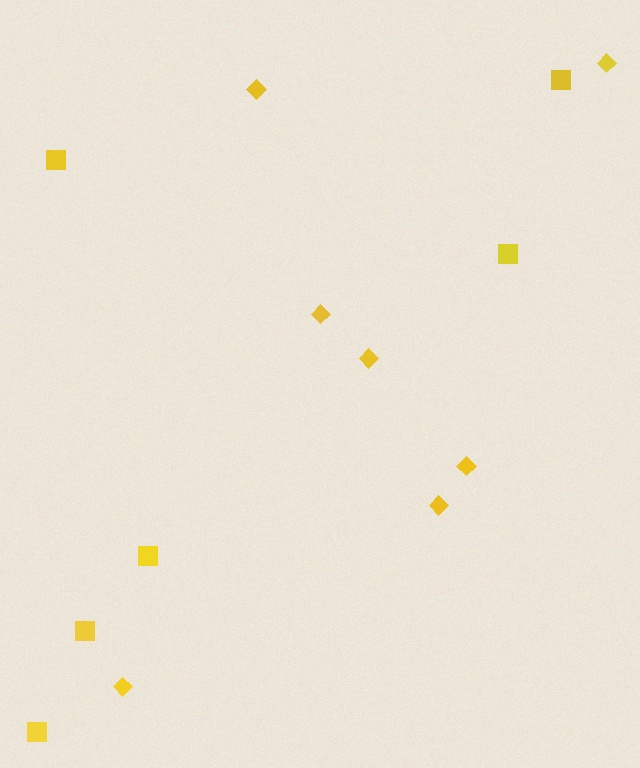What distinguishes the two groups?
There are 2 groups: one group of squares (6) and one group of diamonds (7).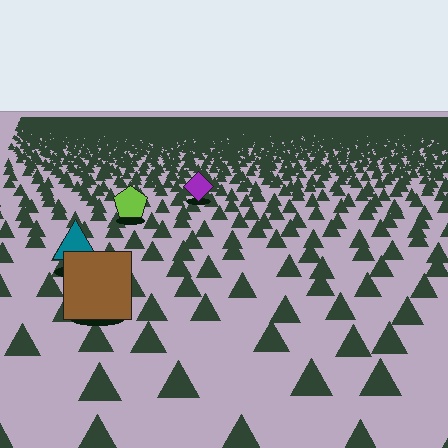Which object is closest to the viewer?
The brown square is closest. The texture marks near it are larger and more spread out.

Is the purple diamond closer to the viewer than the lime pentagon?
No. The lime pentagon is closer — you can tell from the texture gradient: the ground texture is coarser near it.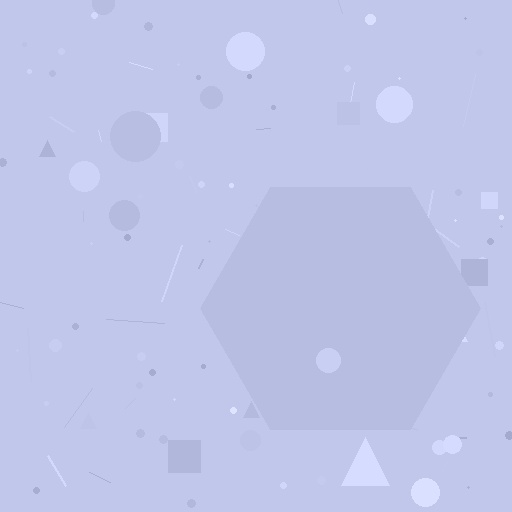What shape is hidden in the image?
A hexagon is hidden in the image.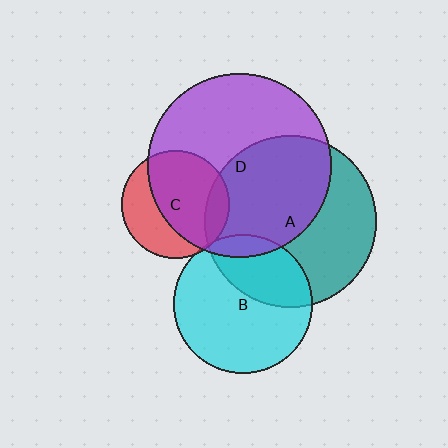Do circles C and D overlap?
Yes.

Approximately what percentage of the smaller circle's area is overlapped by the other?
Approximately 65%.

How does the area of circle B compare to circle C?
Approximately 1.7 times.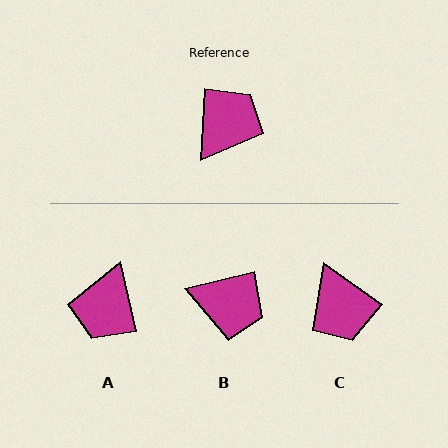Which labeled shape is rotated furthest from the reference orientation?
A, about 164 degrees away.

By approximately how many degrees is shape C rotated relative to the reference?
Approximately 122 degrees clockwise.